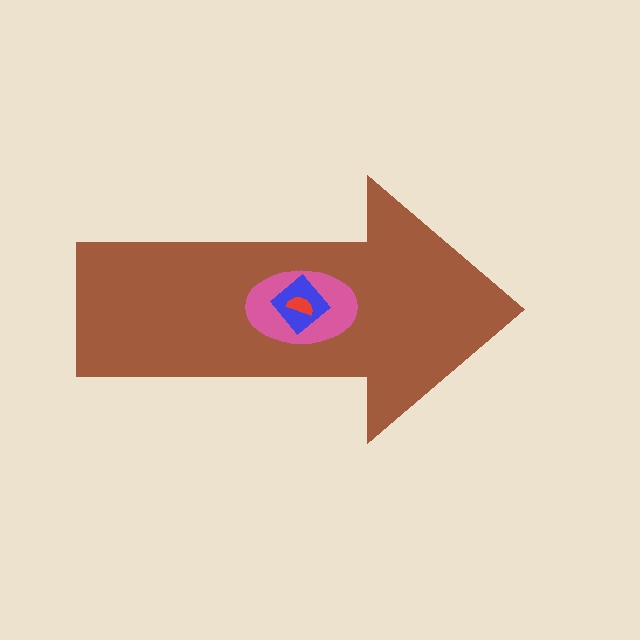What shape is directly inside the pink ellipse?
The blue diamond.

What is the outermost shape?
The brown arrow.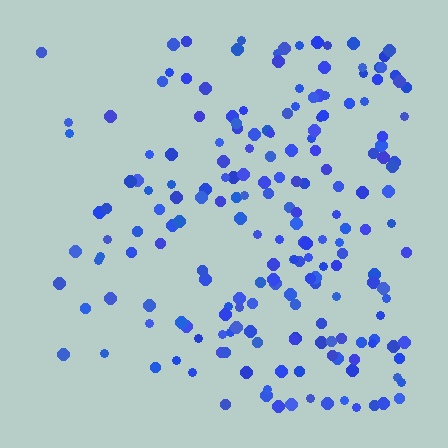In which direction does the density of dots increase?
From left to right, with the right side densest.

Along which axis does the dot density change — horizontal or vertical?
Horizontal.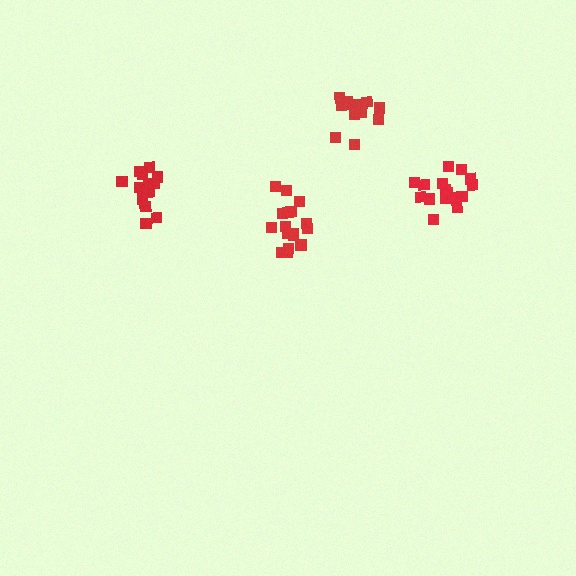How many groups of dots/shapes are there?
There are 4 groups.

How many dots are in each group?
Group 1: 16 dots, Group 2: 15 dots, Group 3: 15 dots, Group 4: 17 dots (63 total).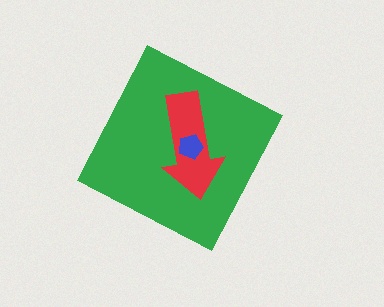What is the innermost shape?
The blue pentagon.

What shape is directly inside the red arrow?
The blue pentagon.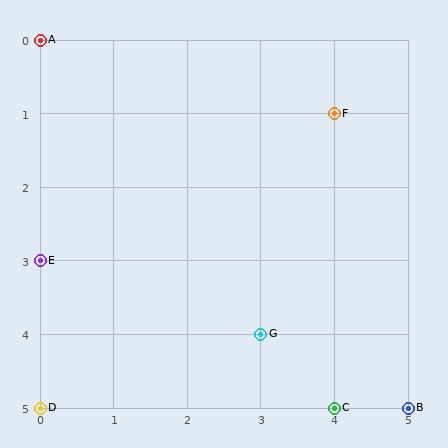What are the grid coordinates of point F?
Point F is at grid coordinates (4, 1).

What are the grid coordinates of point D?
Point D is at grid coordinates (0, 5).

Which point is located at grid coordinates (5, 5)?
Point B is at (5, 5).